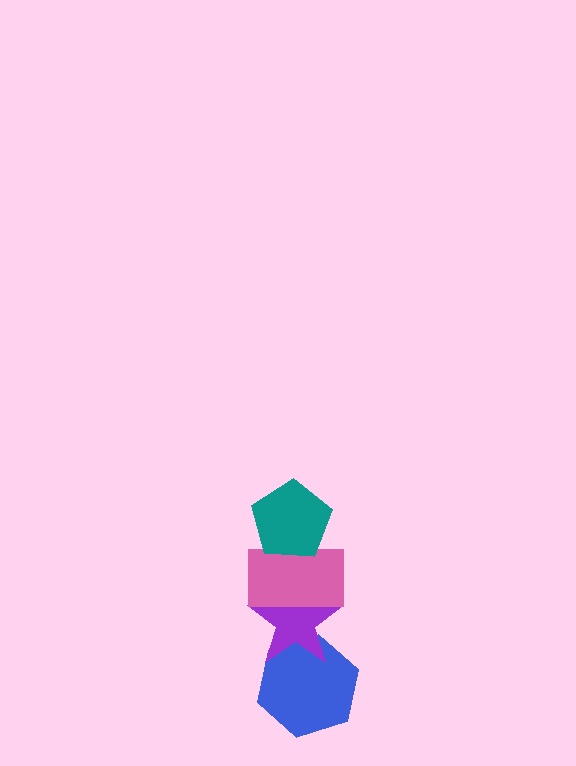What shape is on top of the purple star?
The pink rectangle is on top of the purple star.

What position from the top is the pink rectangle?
The pink rectangle is 2nd from the top.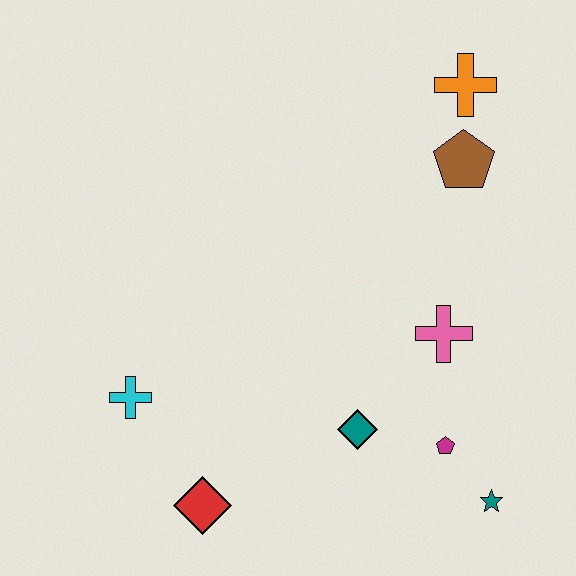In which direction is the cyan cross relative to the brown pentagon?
The cyan cross is to the left of the brown pentagon.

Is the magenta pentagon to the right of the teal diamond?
Yes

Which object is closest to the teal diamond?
The magenta pentagon is closest to the teal diamond.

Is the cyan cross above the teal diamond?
Yes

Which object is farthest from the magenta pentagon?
The orange cross is farthest from the magenta pentagon.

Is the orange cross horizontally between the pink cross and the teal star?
Yes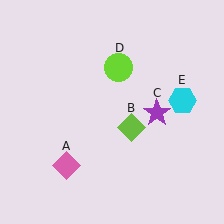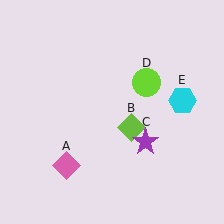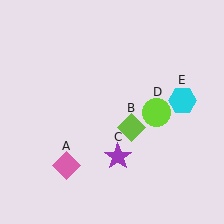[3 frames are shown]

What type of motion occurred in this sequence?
The purple star (object C), lime circle (object D) rotated clockwise around the center of the scene.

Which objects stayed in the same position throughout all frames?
Pink diamond (object A) and lime diamond (object B) and cyan hexagon (object E) remained stationary.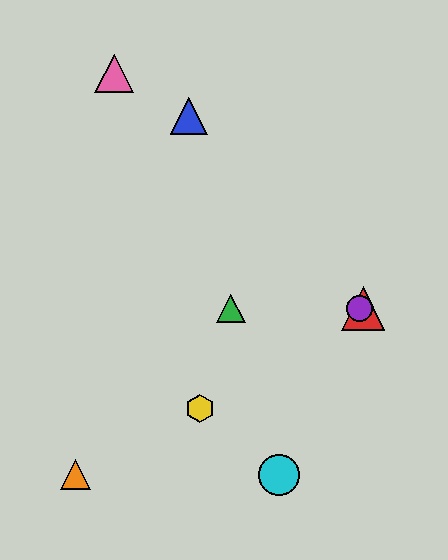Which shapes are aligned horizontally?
The red triangle, the green triangle, the purple circle are aligned horizontally.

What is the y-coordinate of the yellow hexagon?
The yellow hexagon is at y≈408.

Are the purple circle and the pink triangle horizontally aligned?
No, the purple circle is at y≈308 and the pink triangle is at y≈74.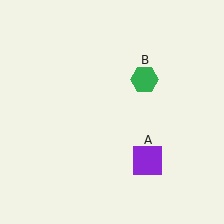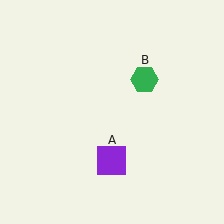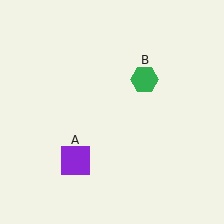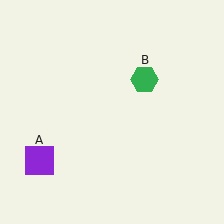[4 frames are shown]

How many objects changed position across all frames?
1 object changed position: purple square (object A).